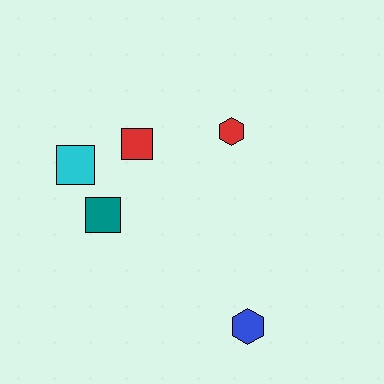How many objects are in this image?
There are 5 objects.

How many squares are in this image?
There are 3 squares.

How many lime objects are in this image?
There are no lime objects.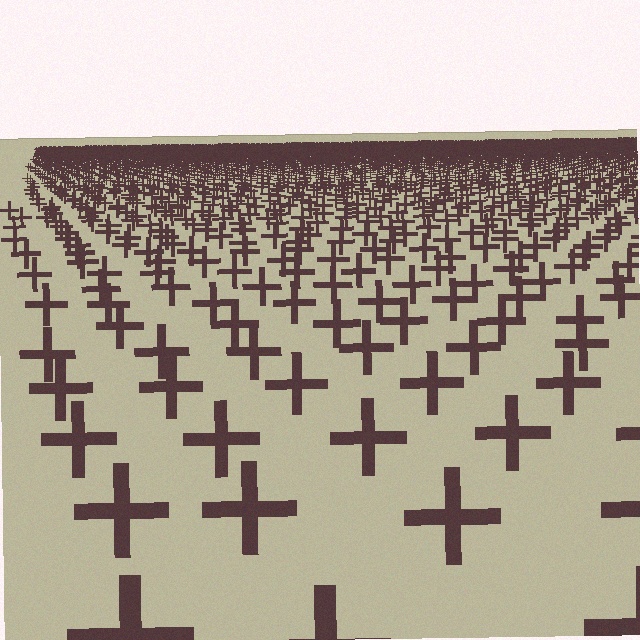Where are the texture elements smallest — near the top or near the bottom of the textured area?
Near the top.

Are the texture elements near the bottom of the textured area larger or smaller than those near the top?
Larger. Near the bottom, elements are closer to the viewer and appear at a bigger on-screen size.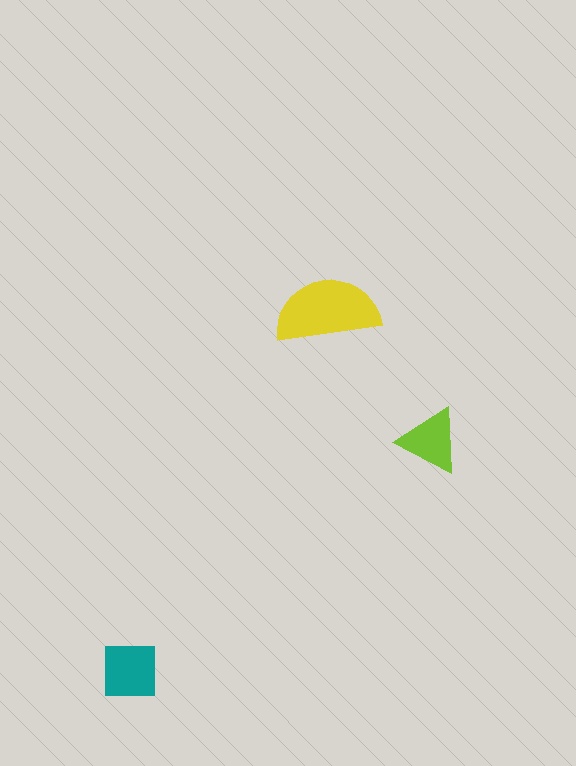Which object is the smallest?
The lime triangle.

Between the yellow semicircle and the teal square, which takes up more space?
The yellow semicircle.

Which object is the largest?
The yellow semicircle.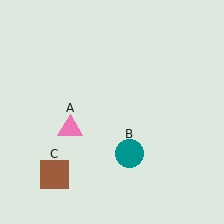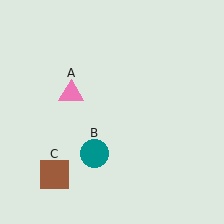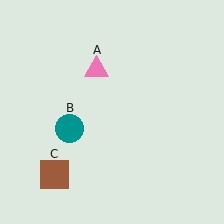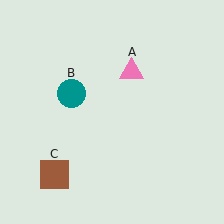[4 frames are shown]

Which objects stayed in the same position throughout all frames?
Brown square (object C) remained stationary.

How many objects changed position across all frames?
2 objects changed position: pink triangle (object A), teal circle (object B).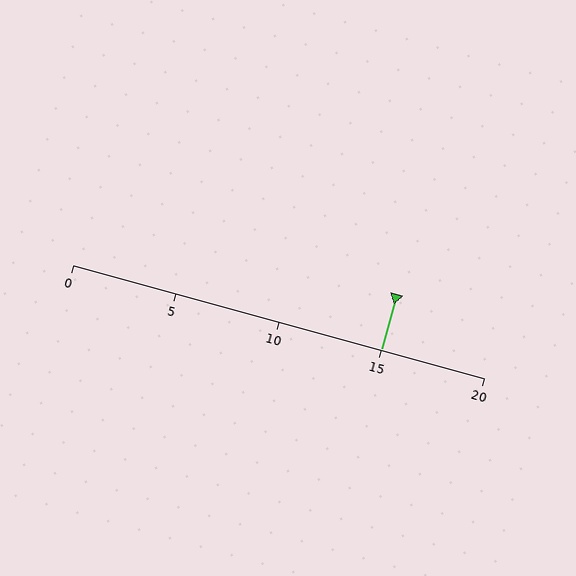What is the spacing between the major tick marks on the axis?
The major ticks are spaced 5 apart.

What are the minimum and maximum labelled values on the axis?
The axis runs from 0 to 20.